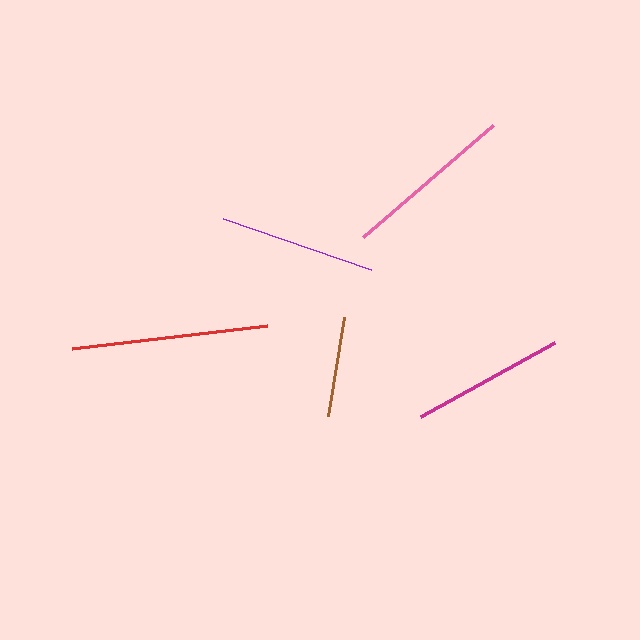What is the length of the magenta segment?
The magenta segment is approximately 153 pixels long.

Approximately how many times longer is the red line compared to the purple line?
The red line is approximately 1.3 times the length of the purple line.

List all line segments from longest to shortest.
From longest to shortest: red, pink, purple, magenta, brown.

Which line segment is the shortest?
The brown line is the shortest at approximately 101 pixels.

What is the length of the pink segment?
The pink segment is approximately 171 pixels long.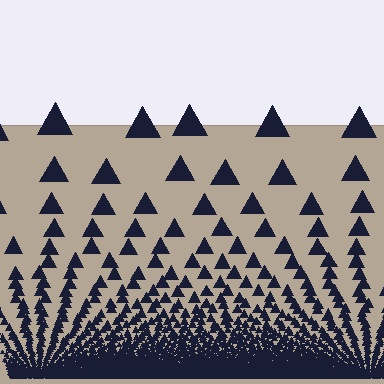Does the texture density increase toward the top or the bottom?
Density increases toward the bottom.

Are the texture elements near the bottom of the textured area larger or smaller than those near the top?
Smaller. The gradient is inverted — elements near the bottom are smaller and denser.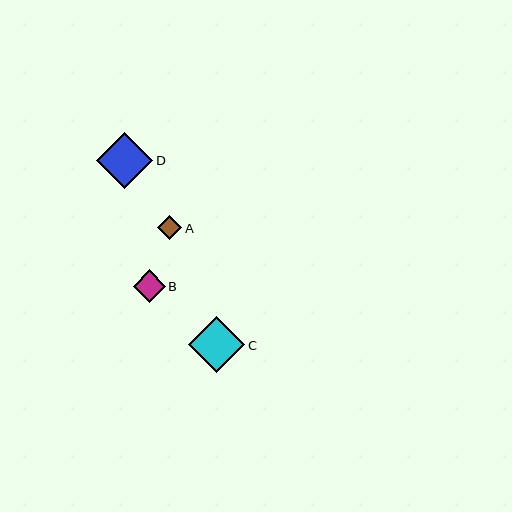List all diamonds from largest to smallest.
From largest to smallest: C, D, B, A.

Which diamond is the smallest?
Diamond A is the smallest with a size of approximately 24 pixels.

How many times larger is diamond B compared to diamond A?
Diamond B is approximately 1.4 times the size of diamond A.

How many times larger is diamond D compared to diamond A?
Diamond D is approximately 2.4 times the size of diamond A.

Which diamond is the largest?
Diamond C is the largest with a size of approximately 56 pixels.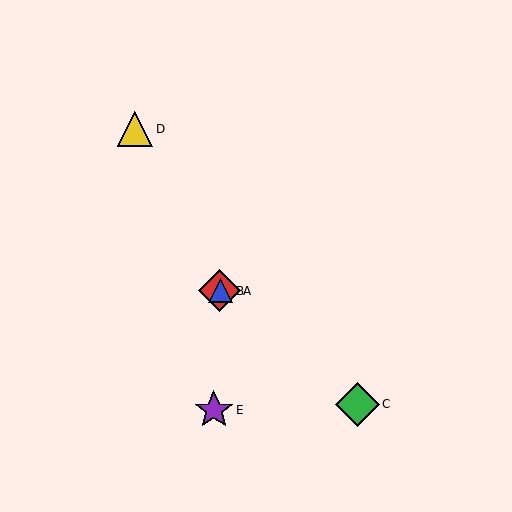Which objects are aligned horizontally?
Objects A, B are aligned horizontally.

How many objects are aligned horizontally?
2 objects (A, B) are aligned horizontally.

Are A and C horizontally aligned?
No, A is at y≈291 and C is at y≈404.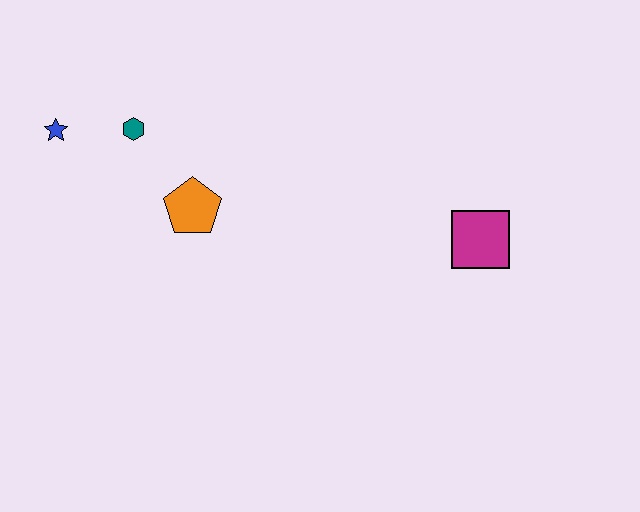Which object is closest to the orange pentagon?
The teal hexagon is closest to the orange pentagon.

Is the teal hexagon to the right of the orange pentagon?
No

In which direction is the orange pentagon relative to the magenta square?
The orange pentagon is to the left of the magenta square.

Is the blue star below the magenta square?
No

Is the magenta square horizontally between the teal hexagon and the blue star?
No